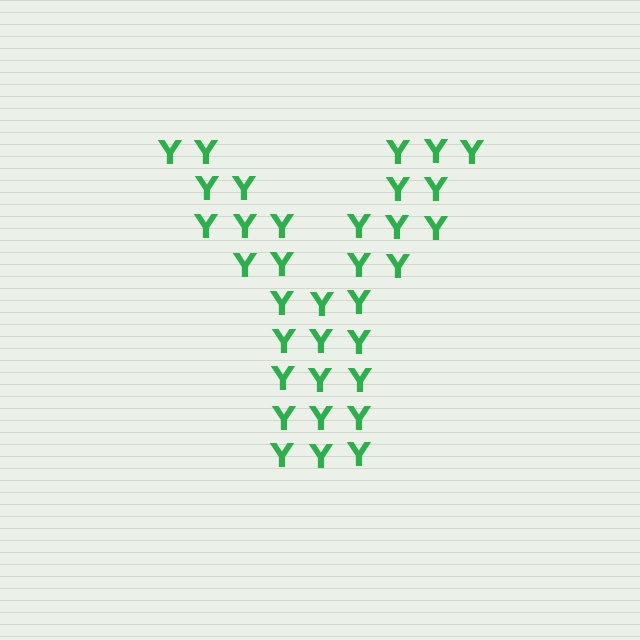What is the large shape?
The large shape is the letter Y.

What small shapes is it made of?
It is made of small letter Y's.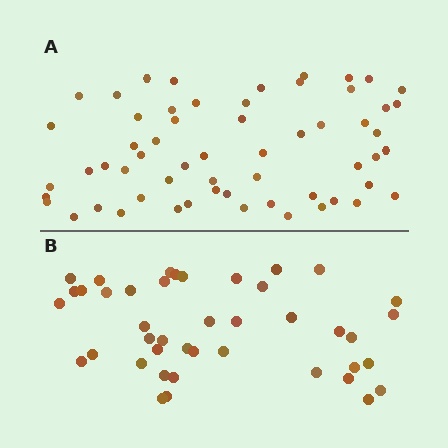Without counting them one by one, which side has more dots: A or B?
Region A (the top region) has more dots.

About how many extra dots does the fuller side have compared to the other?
Region A has approximately 15 more dots than region B.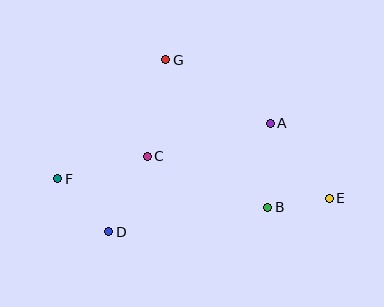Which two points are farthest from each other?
Points E and F are farthest from each other.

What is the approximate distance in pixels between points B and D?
The distance between B and D is approximately 161 pixels.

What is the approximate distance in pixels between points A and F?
The distance between A and F is approximately 220 pixels.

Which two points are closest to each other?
Points B and E are closest to each other.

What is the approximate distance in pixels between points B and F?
The distance between B and F is approximately 212 pixels.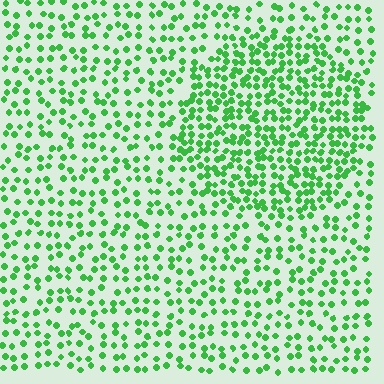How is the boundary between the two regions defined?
The boundary is defined by a change in element density (approximately 1.8x ratio). All elements are the same color, size, and shape.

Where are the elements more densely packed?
The elements are more densely packed inside the circle boundary.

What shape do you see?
I see a circle.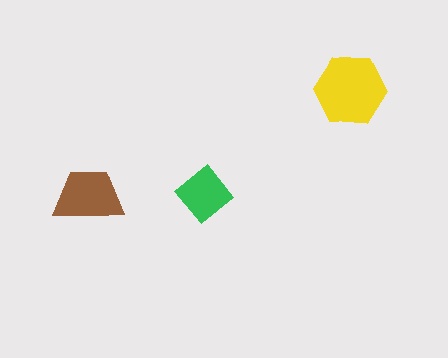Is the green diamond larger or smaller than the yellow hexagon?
Smaller.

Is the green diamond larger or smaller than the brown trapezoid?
Smaller.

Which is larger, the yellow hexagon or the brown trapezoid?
The yellow hexagon.